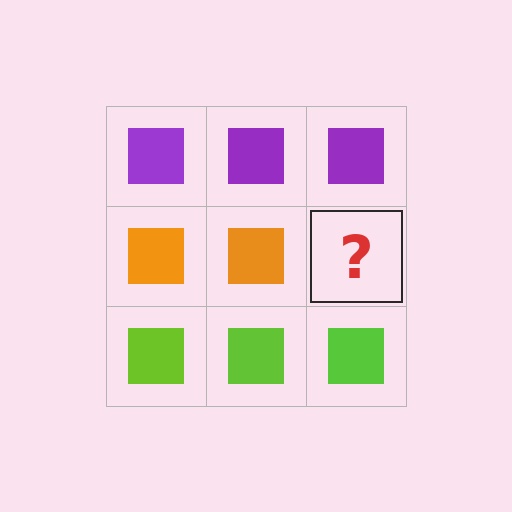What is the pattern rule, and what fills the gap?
The rule is that each row has a consistent color. The gap should be filled with an orange square.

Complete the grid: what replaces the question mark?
The question mark should be replaced with an orange square.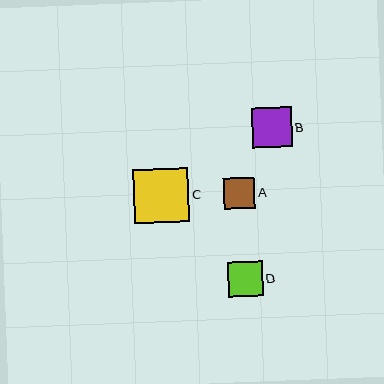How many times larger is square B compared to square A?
Square B is approximately 1.3 times the size of square A.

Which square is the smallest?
Square A is the smallest with a size of approximately 31 pixels.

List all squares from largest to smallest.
From largest to smallest: C, B, D, A.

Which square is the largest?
Square C is the largest with a size of approximately 55 pixels.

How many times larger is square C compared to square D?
Square C is approximately 1.6 times the size of square D.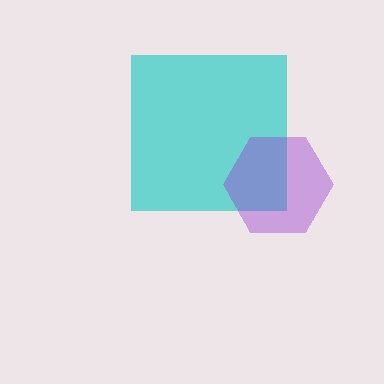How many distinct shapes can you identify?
There are 2 distinct shapes: a cyan square, a purple hexagon.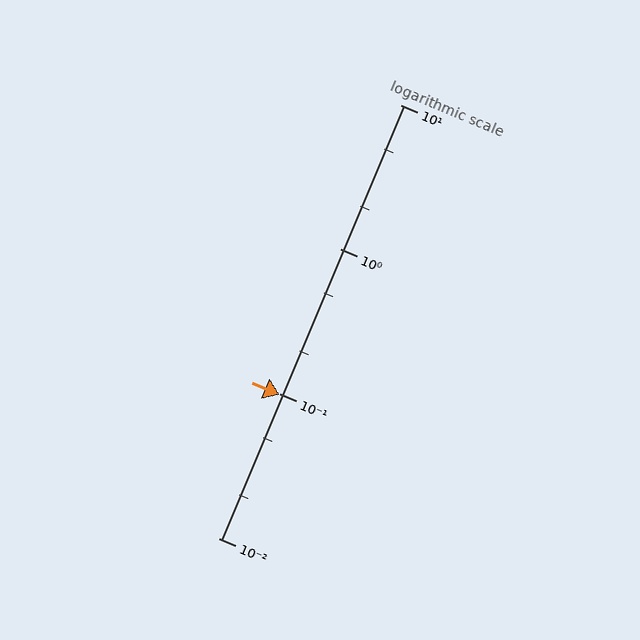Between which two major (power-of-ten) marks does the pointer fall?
The pointer is between 0.01 and 0.1.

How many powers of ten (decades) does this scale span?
The scale spans 3 decades, from 0.01 to 10.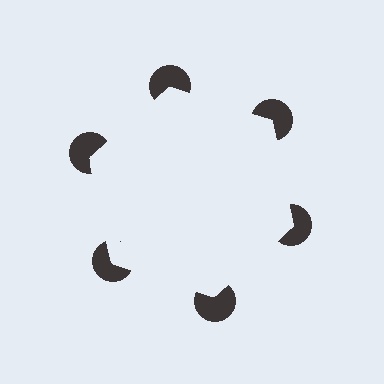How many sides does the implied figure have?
6 sides.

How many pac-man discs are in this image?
There are 6 — one at each vertex of the illusory hexagon.